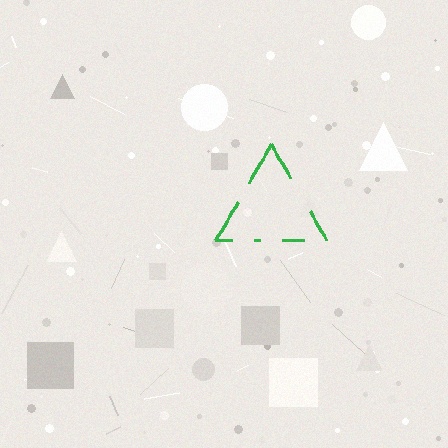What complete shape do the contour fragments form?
The contour fragments form a triangle.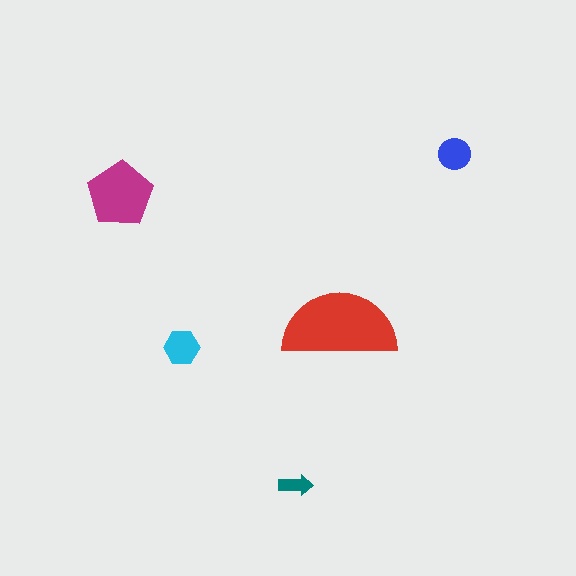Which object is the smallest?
The teal arrow.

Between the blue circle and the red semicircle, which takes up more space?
The red semicircle.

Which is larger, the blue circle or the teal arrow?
The blue circle.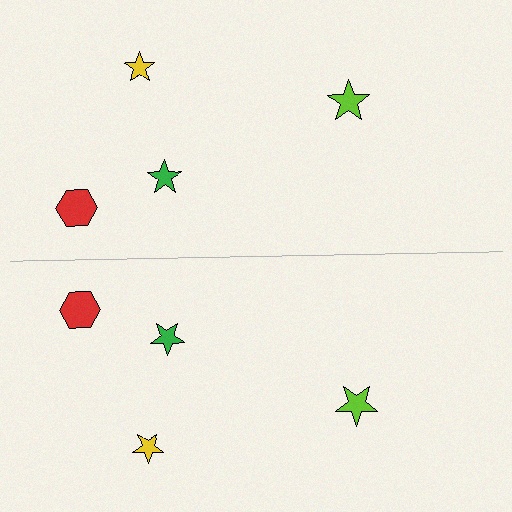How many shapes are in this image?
There are 8 shapes in this image.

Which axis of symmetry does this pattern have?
The pattern has a horizontal axis of symmetry running through the center of the image.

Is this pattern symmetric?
Yes, this pattern has bilateral (reflection) symmetry.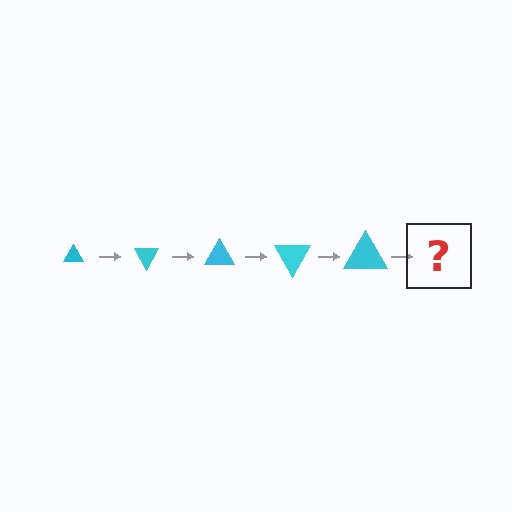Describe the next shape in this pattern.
It should be a triangle, larger than the previous one and rotated 300 degrees from the start.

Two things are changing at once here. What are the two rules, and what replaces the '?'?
The two rules are that the triangle grows larger each step and it rotates 60 degrees each step. The '?' should be a triangle, larger than the previous one and rotated 300 degrees from the start.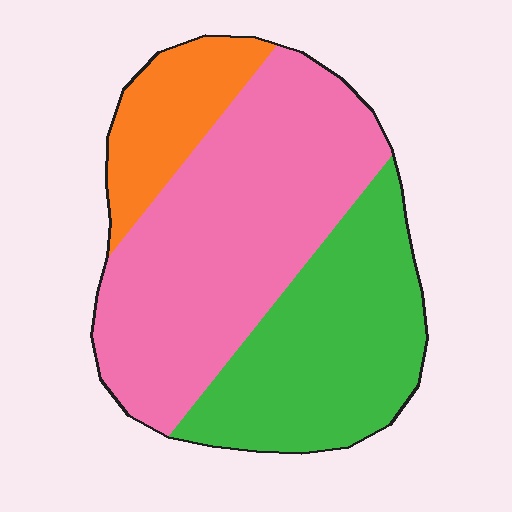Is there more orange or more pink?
Pink.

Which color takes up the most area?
Pink, at roughly 50%.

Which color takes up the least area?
Orange, at roughly 15%.